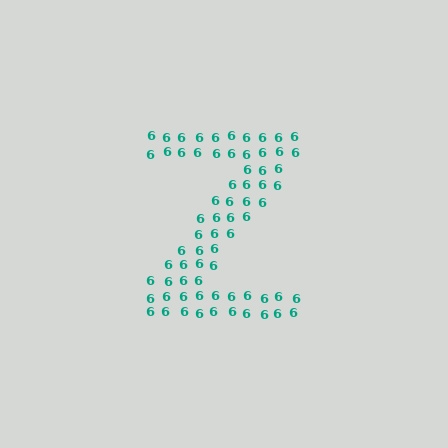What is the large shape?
The large shape is the letter Z.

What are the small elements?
The small elements are digit 6's.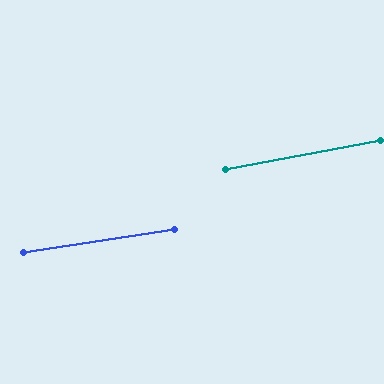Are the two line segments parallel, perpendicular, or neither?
Parallel — their directions differ by only 1.9°.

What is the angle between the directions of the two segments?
Approximately 2 degrees.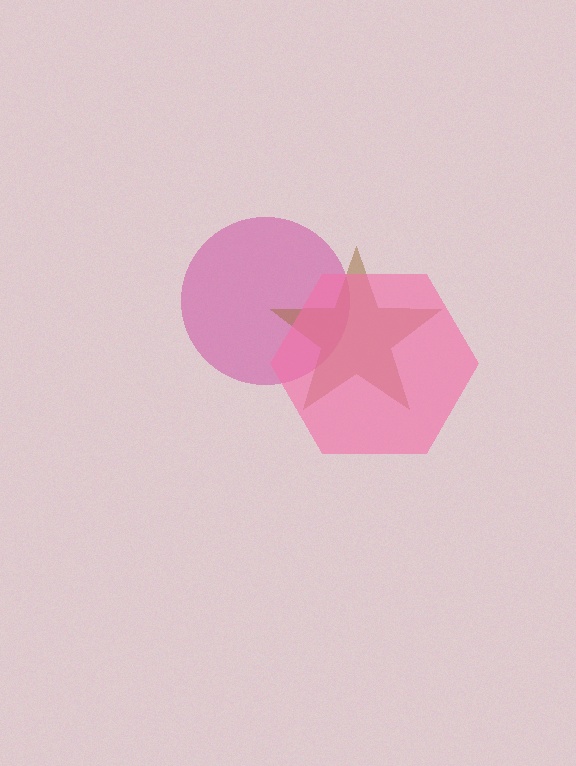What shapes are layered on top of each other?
The layered shapes are: a magenta circle, a brown star, a pink hexagon.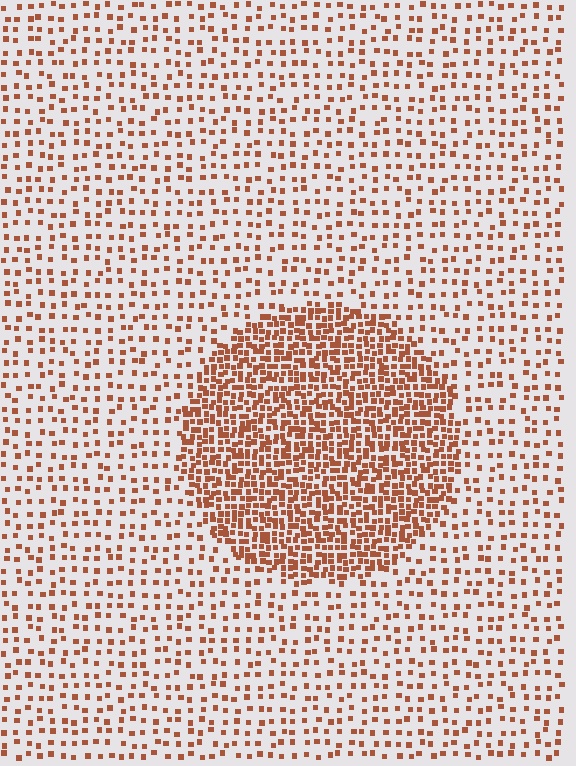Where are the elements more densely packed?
The elements are more densely packed inside the circle boundary.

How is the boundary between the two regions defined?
The boundary is defined by a change in element density (approximately 2.7x ratio). All elements are the same color, size, and shape.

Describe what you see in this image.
The image contains small brown elements arranged at two different densities. A circle-shaped region is visible where the elements are more densely packed than the surrounding area.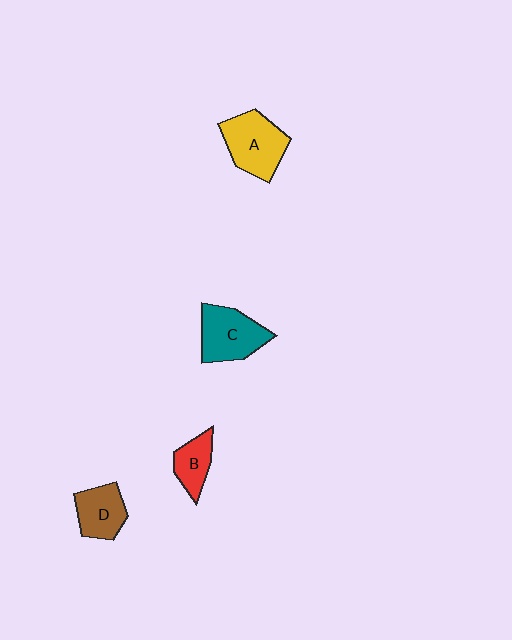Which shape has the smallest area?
Shape B (red).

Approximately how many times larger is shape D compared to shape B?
Approximately 1.3 times.